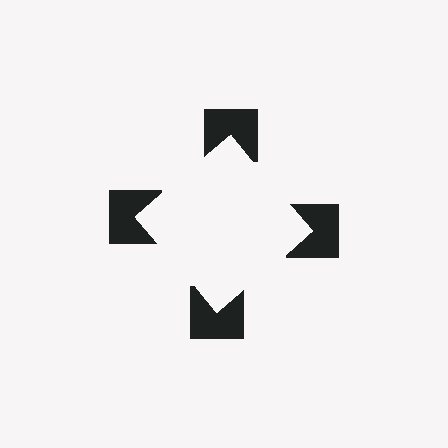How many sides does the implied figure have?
4 sides.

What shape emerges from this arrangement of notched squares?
An illusory square — its edges are inferred from the aligned wedge cuts in the notched squares, not physically drawn.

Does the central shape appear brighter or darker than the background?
It typically appears slightly brighter than the background, even though no actual brightness change is drawn.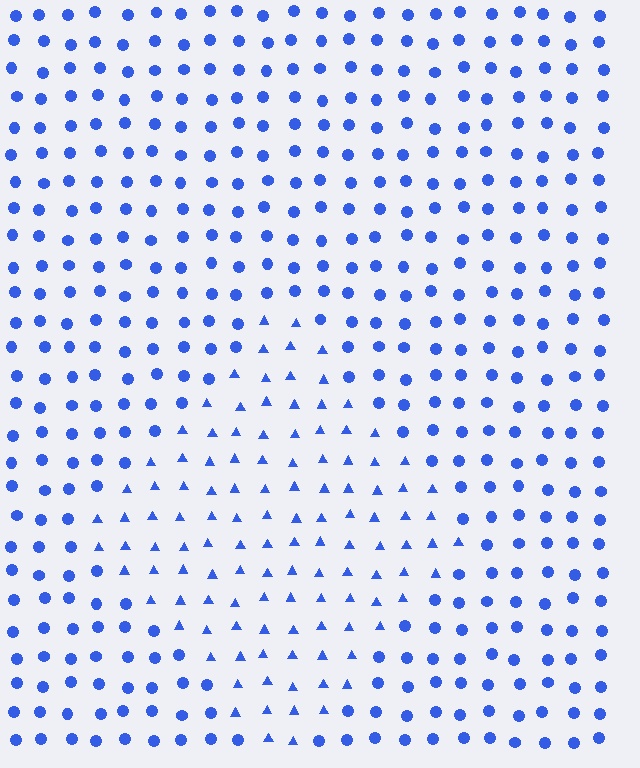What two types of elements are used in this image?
The image uses triangles inside the diamond region and circles outside it.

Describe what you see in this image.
The image is filled with small blue elements arranged in a uniform grid. A diamond-shaped region contains triangles, while the surrounding area contains circles. The boundary is defined purely by the change in element shape.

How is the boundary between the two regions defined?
The boundary is defined by a change in element shape: triangles inside vs. circles outside. All elements share the same color and spacing.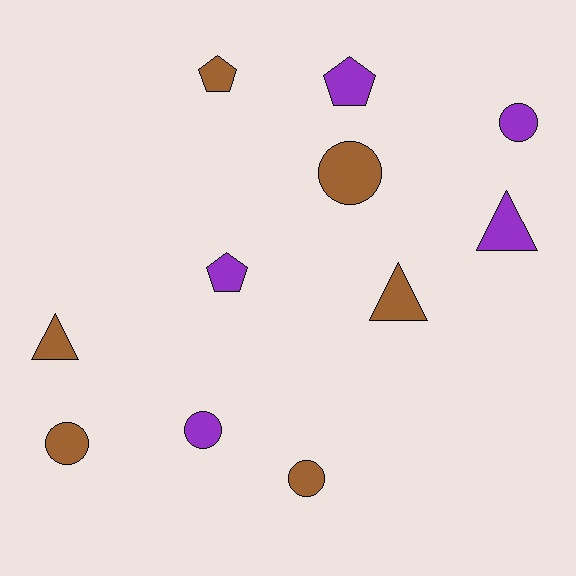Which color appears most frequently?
Brown, with 6 objects.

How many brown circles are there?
There are 3 brown circles.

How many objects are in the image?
There are 11 objects.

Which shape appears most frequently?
Circle, with 5 objects.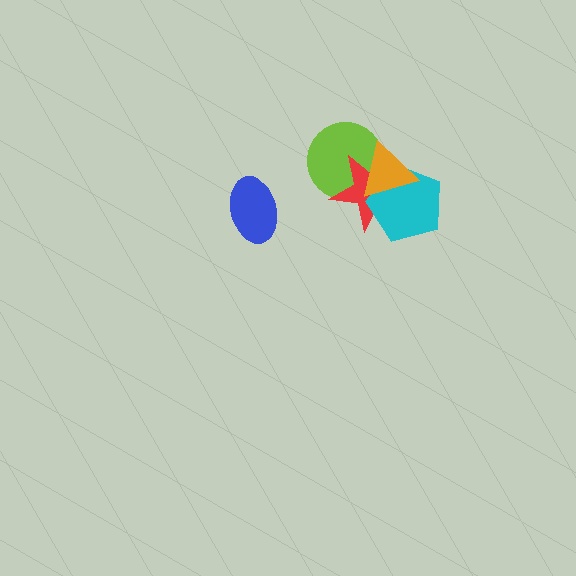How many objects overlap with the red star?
3 objects overlap with the red star.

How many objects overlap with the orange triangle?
3 objects overlap with the orange triangle.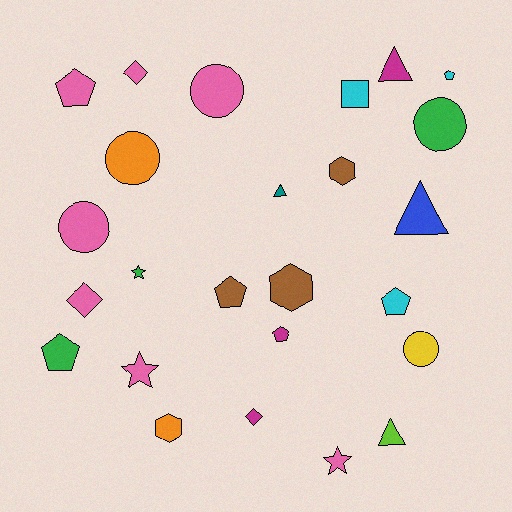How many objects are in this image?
There are 25 objects.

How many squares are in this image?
There is 1 square.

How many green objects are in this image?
There are 3 green objects.